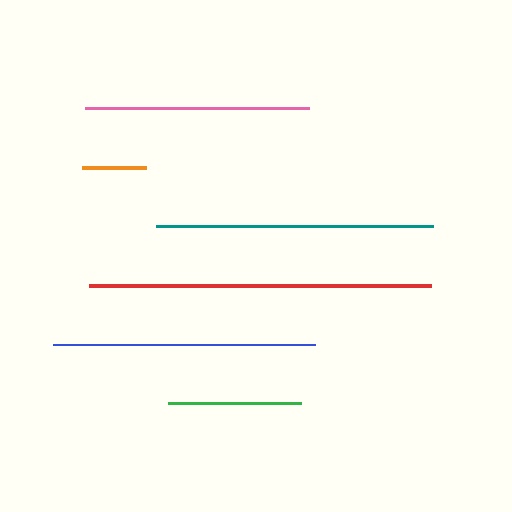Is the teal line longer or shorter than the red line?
The red line is longer than the teal line.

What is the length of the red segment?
The red segment is approximately 342 pixels long.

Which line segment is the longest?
The red line is the longest at approximately 342 pixels.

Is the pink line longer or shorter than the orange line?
The pink line is longer than the orange line.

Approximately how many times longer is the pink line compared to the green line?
The pink line is approximately 1.7 times the length of the green line.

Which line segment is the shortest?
The orange line is the shortest at approximately 64 pixels.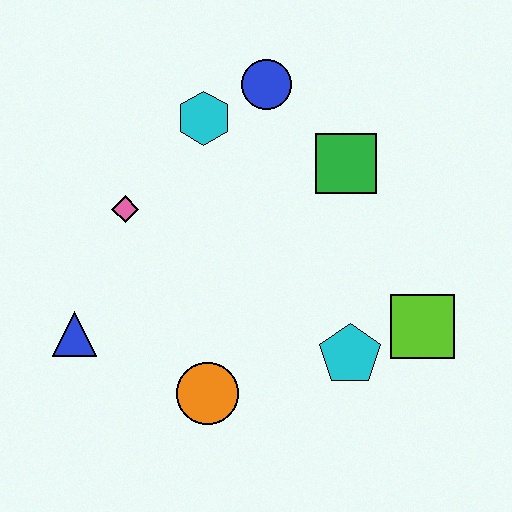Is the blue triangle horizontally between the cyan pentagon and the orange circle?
No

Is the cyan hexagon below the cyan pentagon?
No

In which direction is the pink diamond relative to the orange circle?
The pink diamond is above the orange circle.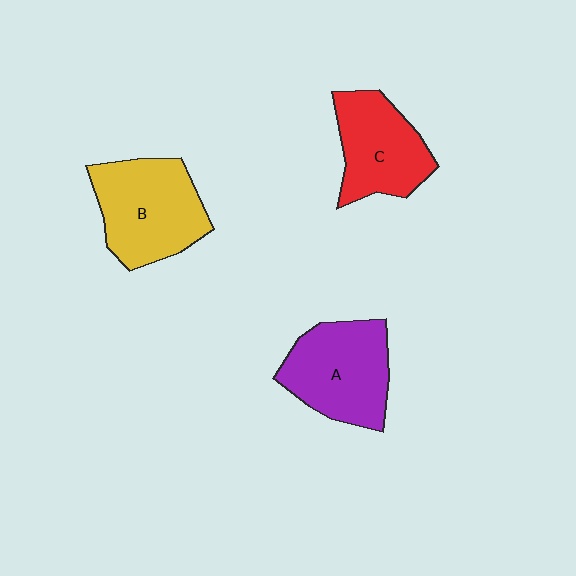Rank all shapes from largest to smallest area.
From largest to smallest: B (yellow), A (purple), C (red).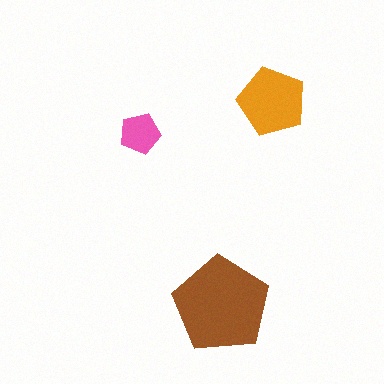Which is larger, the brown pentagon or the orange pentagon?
The brown one.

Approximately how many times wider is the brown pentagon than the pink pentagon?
About 2.5 times wider.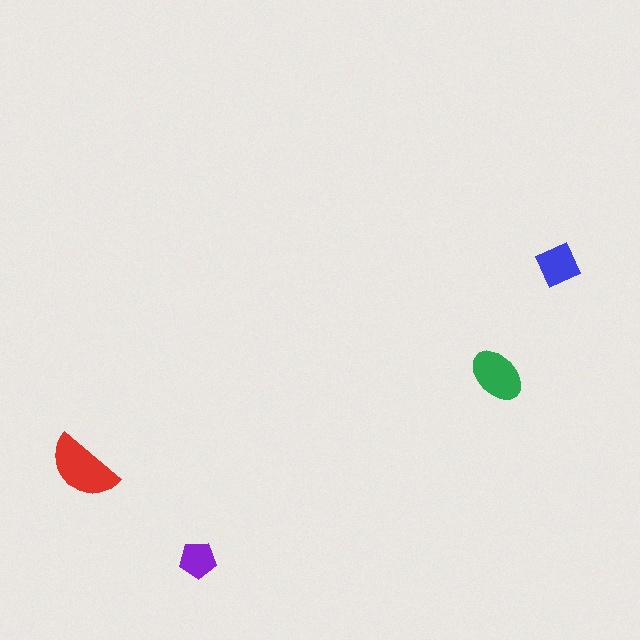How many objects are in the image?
There are 4 objects in the image.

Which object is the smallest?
The purple pentagon.